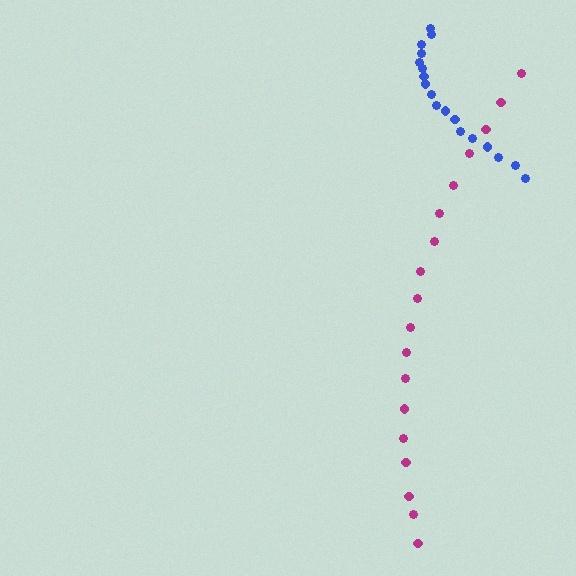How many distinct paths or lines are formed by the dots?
There are 2 distinct paths.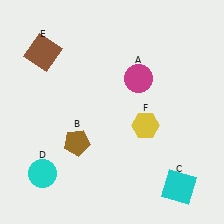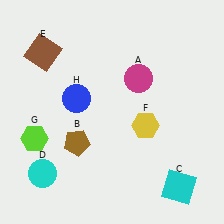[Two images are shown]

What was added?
A lime hexagon (G), a blue circle (H) were added in Image 2.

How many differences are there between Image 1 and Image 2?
There are 2 differences between the two images.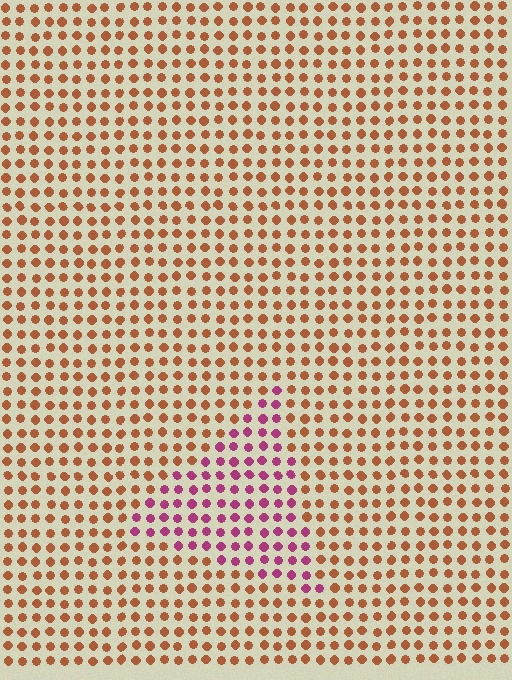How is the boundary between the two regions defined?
The boundary is defined purely by a slight shift in hue (about 54 degrees). Spacing, size, and orientation are identical on both sides.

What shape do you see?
I see a triangle.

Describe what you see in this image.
The image is filled with small brown elements in a uniform arrangement. A triangle-shaped region is visible where the elements are tinted to a slightly different hue, forming a subtle color boundary.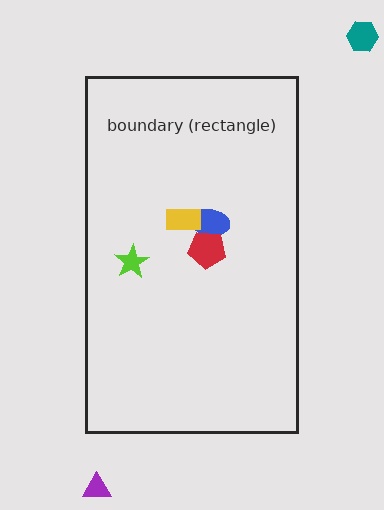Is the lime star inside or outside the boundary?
Inside.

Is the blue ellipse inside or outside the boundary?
Inside.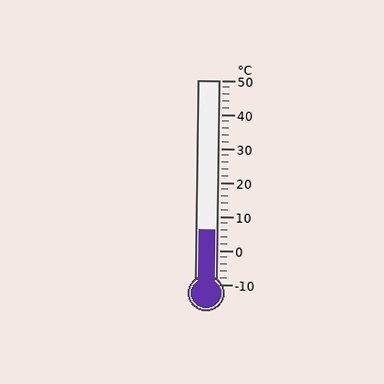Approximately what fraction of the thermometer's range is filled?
The thermometer is filled to approximately 25% of its range.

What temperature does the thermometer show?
The thermometer shows approximately 6°C.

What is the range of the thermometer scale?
The thermometer scale ranges from -10°C to 50°C.